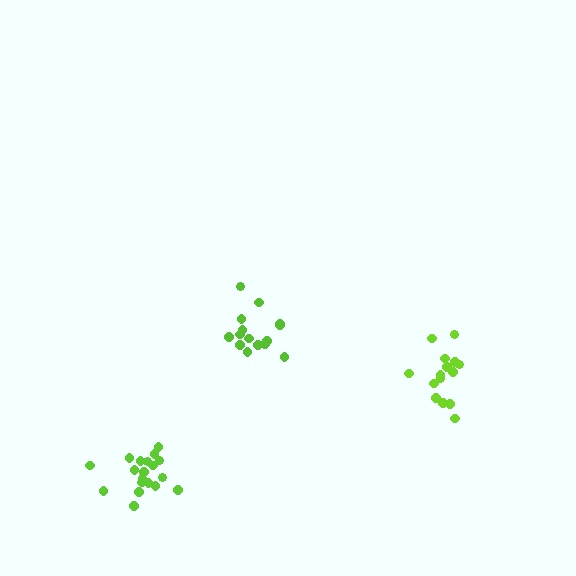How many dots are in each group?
Group 1: 15 dots, Group 2: 19 dots, Group 3: 15 dots (49 total).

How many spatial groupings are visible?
There are 3 spatial groupings.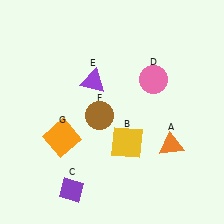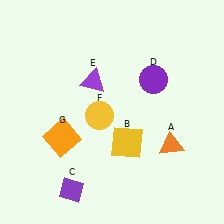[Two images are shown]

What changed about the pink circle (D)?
In Image 1, D is pink. In Image 2, it changed to purple.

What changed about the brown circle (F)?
In Image 1, F is brown. In Image 2, it changed to yellow.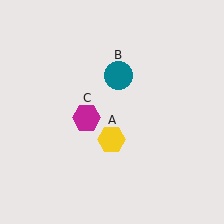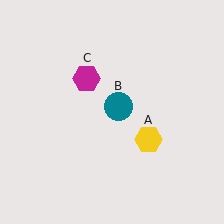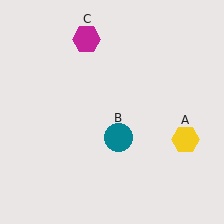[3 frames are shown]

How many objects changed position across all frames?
3 objects changed position: yellow hexagon (object A), teal circle (object B), magenta hexagon (object C).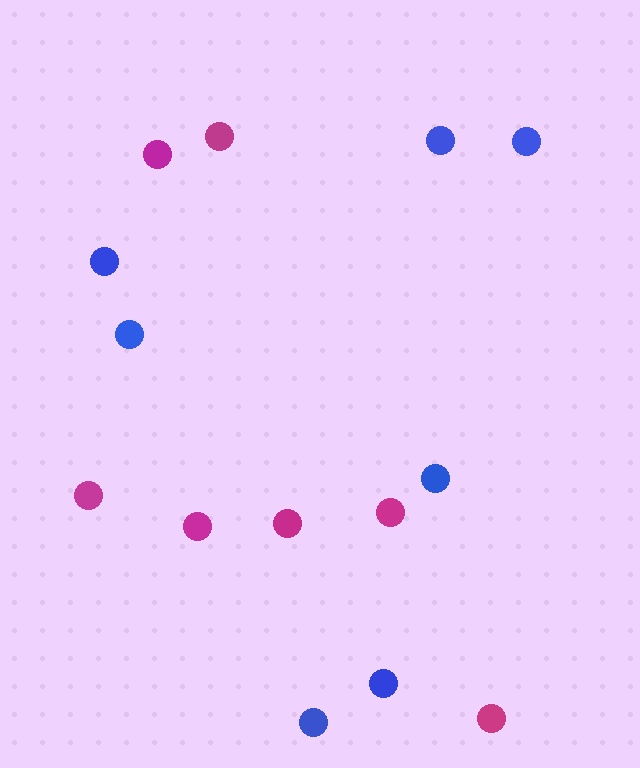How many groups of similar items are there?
There are 2 groups: one group of blue circles (7) and one group of magenta circles (7).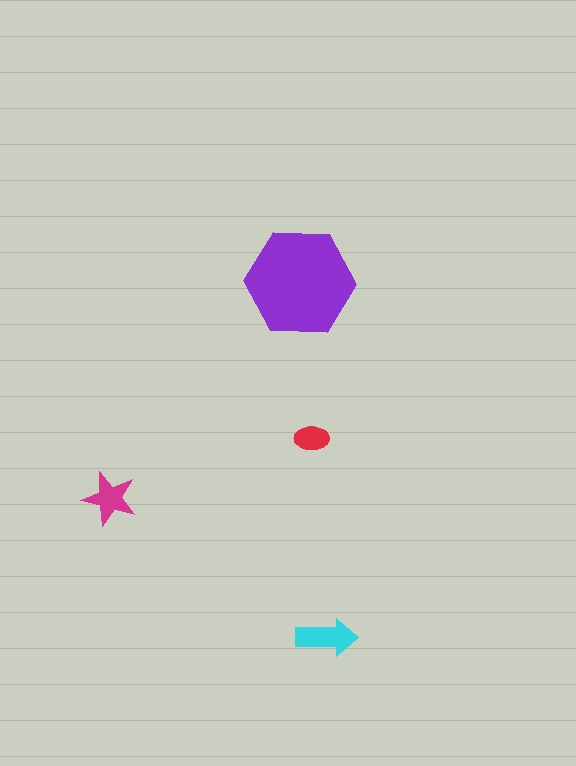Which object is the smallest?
The red ellipse.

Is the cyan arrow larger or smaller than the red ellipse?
Larger.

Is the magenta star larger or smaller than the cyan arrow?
Smaller.